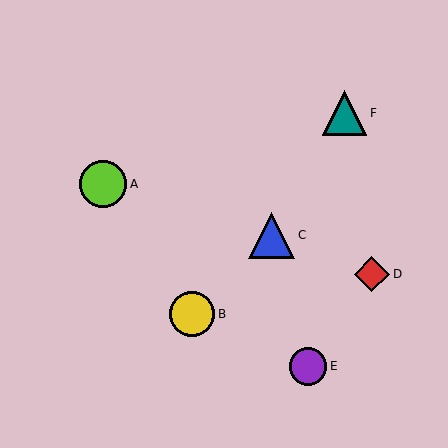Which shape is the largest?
The lime circle (labeled A) is the largest.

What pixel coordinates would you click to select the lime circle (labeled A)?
Click at (103, 184) to select the lime circle A.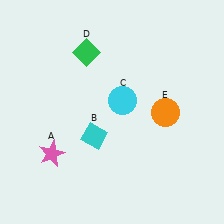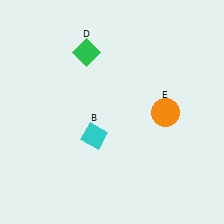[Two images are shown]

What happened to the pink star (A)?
The pink star (A) was removed in Image 2. It was in the bottom-left area of Image 1.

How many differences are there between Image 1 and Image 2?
There are 2 differences between the two images.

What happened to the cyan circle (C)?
The cyan circle (C) was removed in Image 2. It was in the top-right area of Image 1.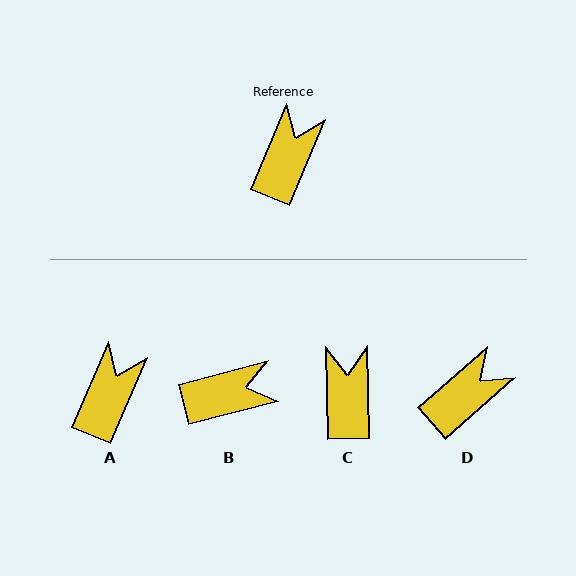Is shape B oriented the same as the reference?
No, it is off by about 52 degrees.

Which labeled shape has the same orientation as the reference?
A.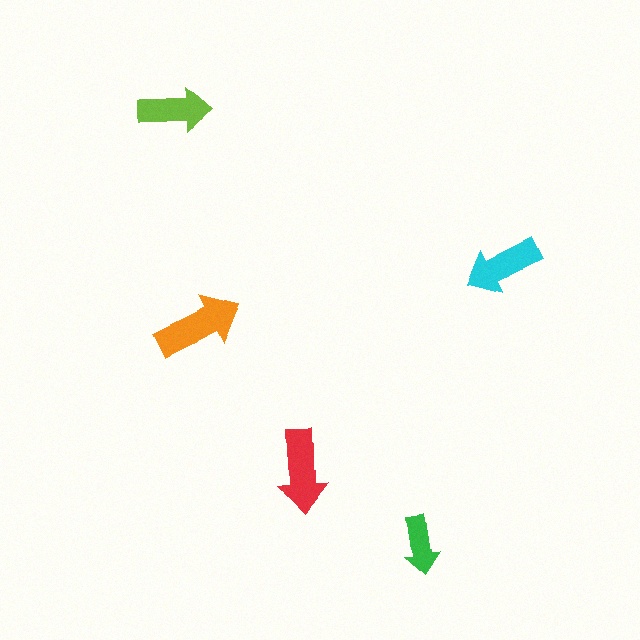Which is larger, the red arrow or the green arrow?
The red one.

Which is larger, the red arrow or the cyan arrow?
The red one.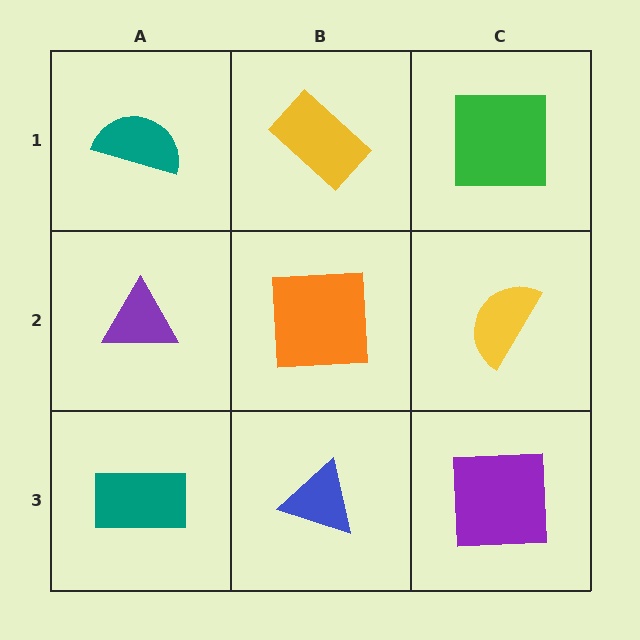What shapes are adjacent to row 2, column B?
A yellow rectangle (row 1, column B), a blue triangle (row 3, column B), a purple triangle (row 2, column A), a yellow semicircle (row 2, column C).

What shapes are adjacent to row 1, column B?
An orange square (row 2, column B), a teal semicircle (row 1, column A), a green square (row 1, column C).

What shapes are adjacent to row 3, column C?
A yellow semicircle (row 2, column C), a blue triangle (row 3, column B).